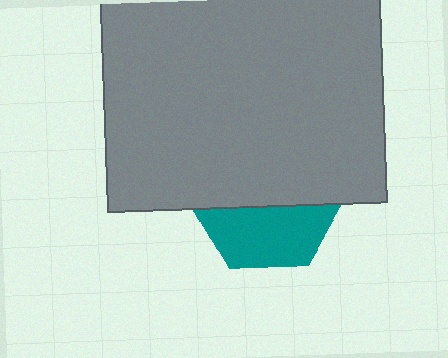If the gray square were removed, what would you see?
You would see the complete teal hexagon.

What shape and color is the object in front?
The object in front is a gray square.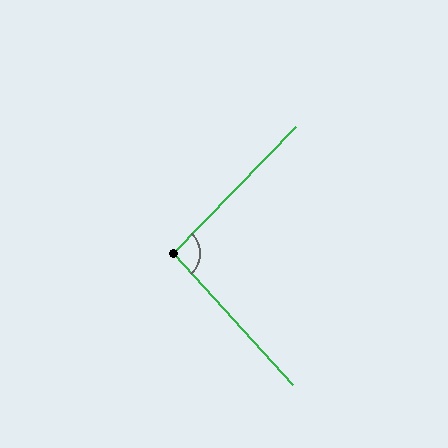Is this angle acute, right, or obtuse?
It is approximately a right angle.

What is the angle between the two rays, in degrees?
Approximately 94 degrees.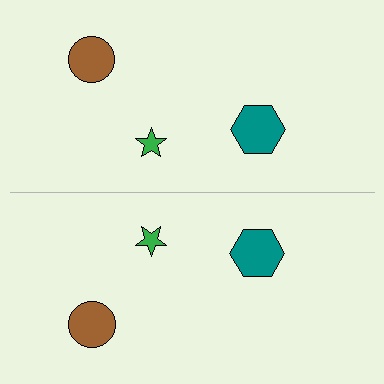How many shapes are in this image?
There are 6 shapes in this image.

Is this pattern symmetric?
Yes, this pattern has bilateral (reflection) symmetry.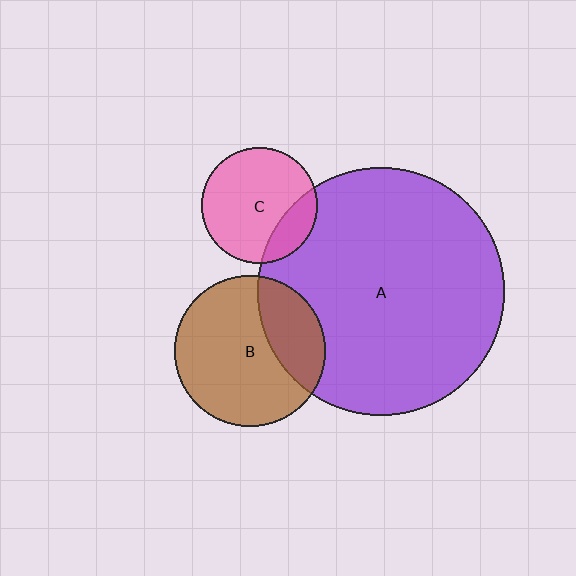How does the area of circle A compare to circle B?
Approximately 2.7 times.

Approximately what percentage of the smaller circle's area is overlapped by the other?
Approximately 20%.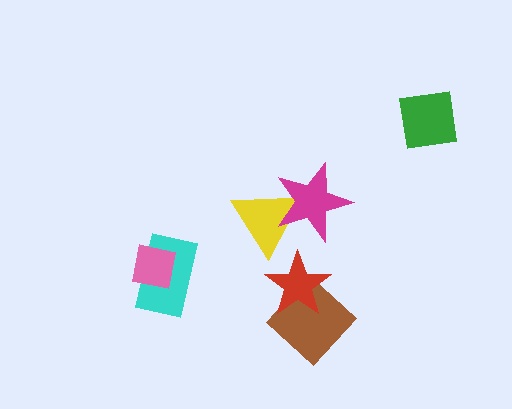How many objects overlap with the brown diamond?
1 object overlaps with the brown diamond.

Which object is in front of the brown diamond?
The red star is in front of the brown diamond.